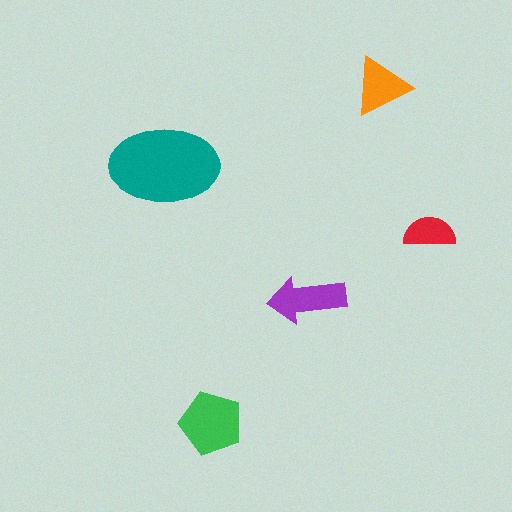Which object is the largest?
The teal ellipse.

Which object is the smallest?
The red semicircle.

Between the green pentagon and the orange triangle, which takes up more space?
The green pentagon.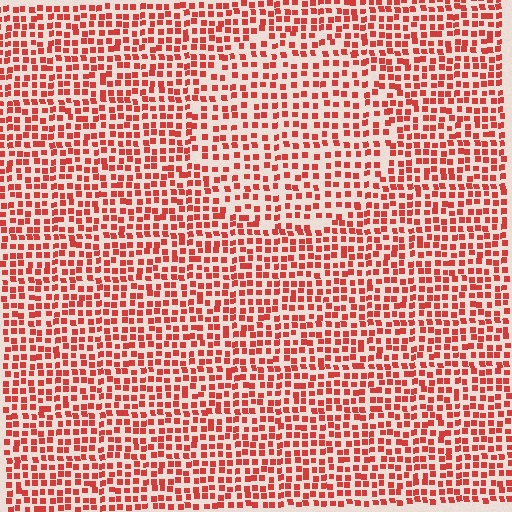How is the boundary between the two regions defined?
The boundary is defined by a change in element density (approximately 1.4x ratio). All elements are the same color, size, and shape.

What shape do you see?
I see a circle.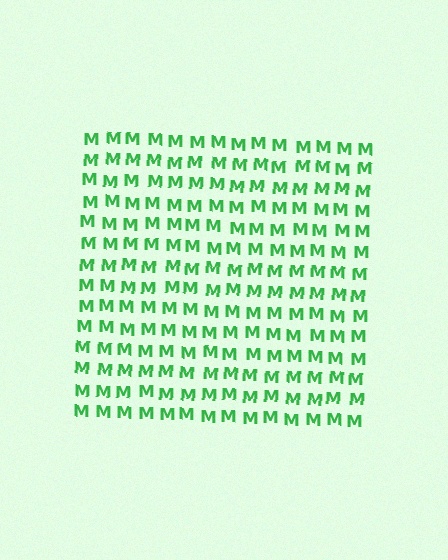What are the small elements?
The small elements are letter M's.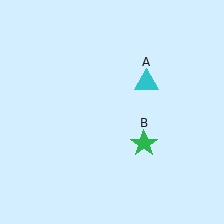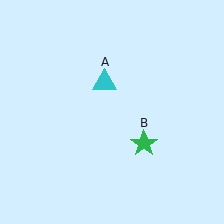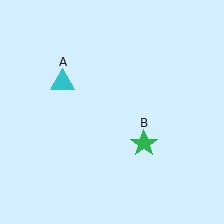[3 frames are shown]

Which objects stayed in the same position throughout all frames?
Green star (object B) remained stationary.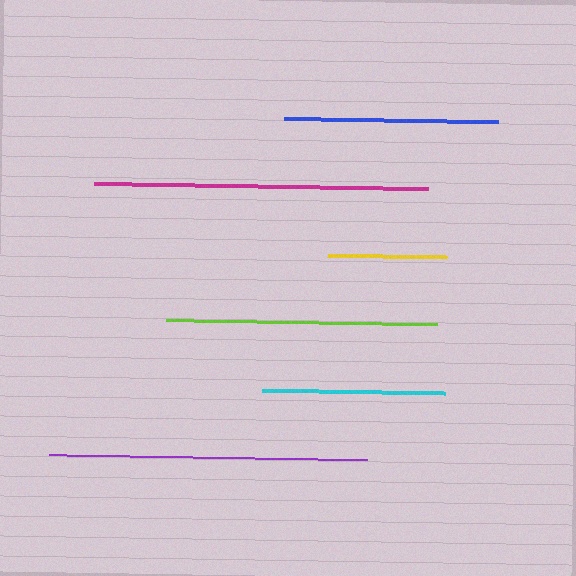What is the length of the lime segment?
The lime segment is approximately 271 pixels long.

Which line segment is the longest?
The magenta line is the longest at approximately 335 pixels.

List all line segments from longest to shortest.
From longest to shortest: magenta, purple, lime, blue, cyan, yellow.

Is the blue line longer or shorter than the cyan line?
The blue line is longer than the cyan line.